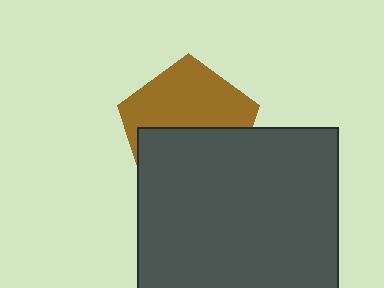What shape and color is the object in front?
The object in front is a dark gray square.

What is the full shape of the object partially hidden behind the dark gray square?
The partially hidden object is a brown pentagon.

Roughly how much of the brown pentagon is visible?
About half of it is visible (roughly 52%).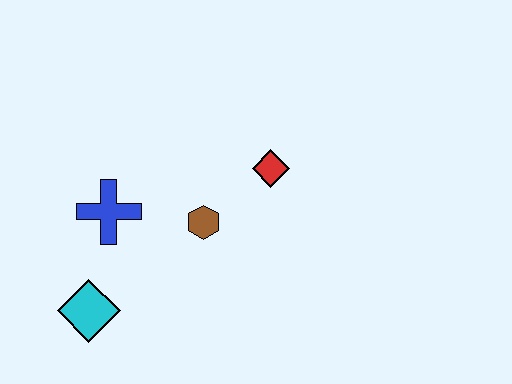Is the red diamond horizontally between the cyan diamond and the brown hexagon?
No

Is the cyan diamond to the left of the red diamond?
Yes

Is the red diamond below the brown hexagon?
No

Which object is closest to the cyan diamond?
The blue cross is closest to the cyan diamond.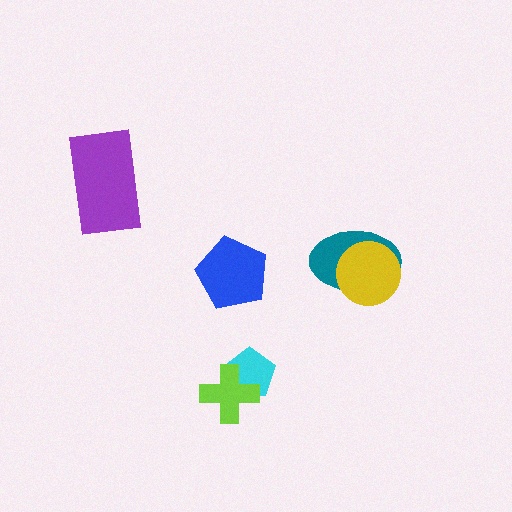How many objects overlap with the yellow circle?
1 object overlaps with the yellow circle.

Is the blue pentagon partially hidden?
No, no other shape covers it.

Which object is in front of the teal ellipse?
The yellow circle is in front of the teal ellipse.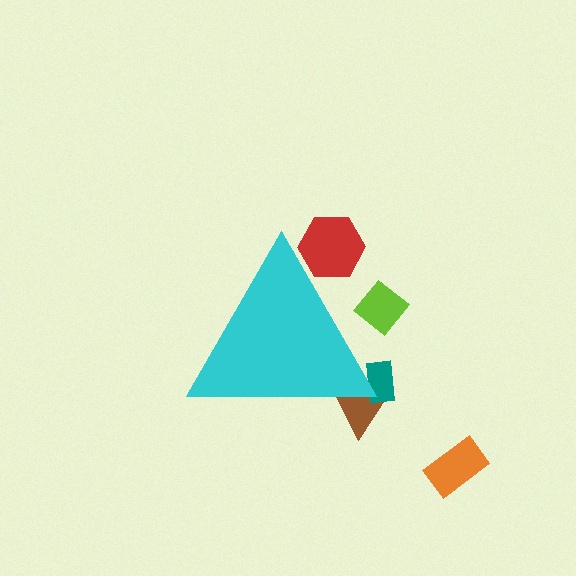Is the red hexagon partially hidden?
Yes, the red hexagon is partially hidden behind the cyan triangle.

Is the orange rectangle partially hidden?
No, the orange rectangle is fully visible.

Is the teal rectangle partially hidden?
Yes, the teal rectangle is partially hidden behind the cyan triangle.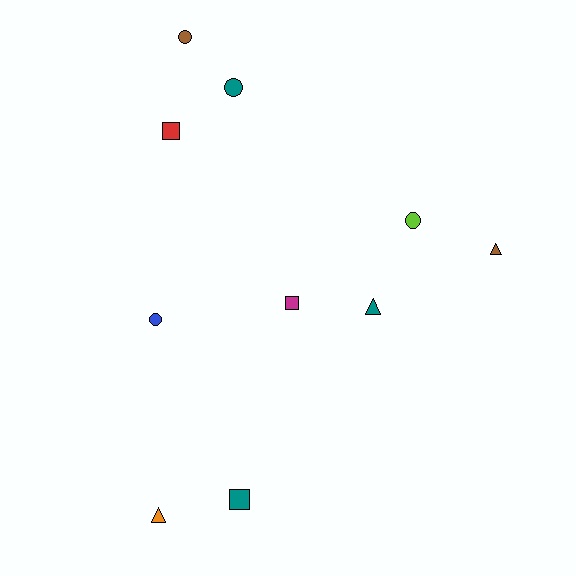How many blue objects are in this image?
There is 1 blue object.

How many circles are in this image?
There are 4 circles.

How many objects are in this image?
There are 10 objects.